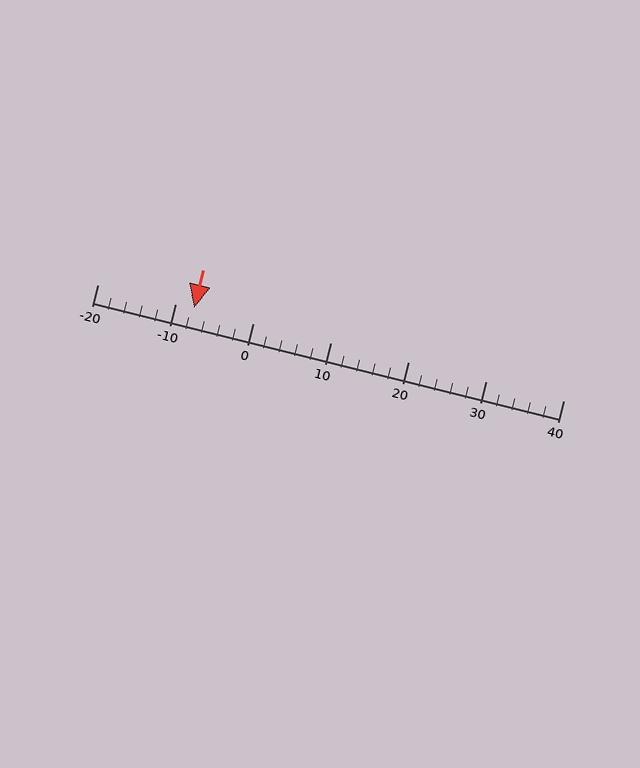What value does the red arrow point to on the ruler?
The red arrow points to approximately -8.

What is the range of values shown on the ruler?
The ruler shows values from -20 to 40.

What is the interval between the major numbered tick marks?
The major tick marks are spaced 10 units apart.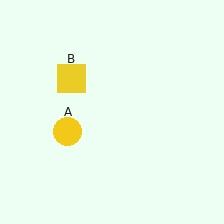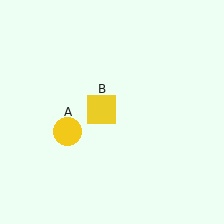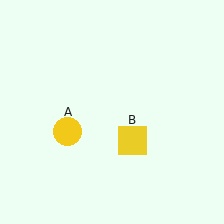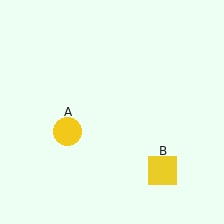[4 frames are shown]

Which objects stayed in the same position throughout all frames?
Yellow circle (object A) remained stationary.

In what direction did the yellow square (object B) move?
The yellow square (object B) moved down and to the right.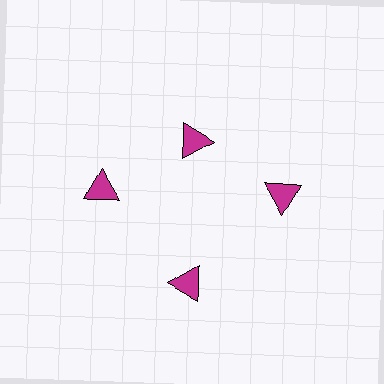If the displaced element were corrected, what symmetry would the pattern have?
It would have 4-fold rotational symmetry — the pattern would map onto itself every 90 degrees.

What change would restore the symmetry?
The symmetry would be restored by moving it outward, back onto the ring so that all 4 triangles sit at equal angles and equal distance from the center.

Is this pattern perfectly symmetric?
No. The 4 magenta triangles are arranged in a ring, but one element near the 12 o'clock position is pulled inward toward the center, breaking the 4-fold rotational symmetry.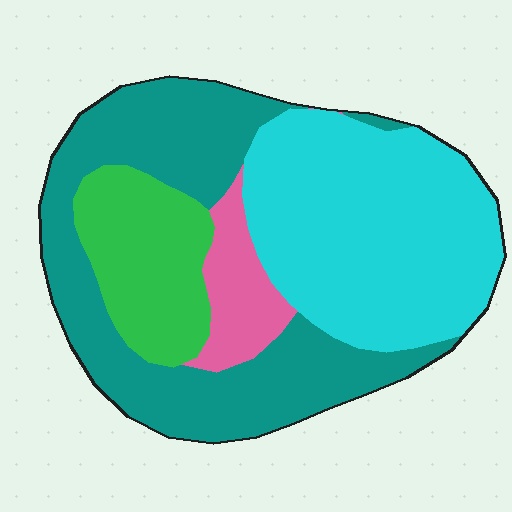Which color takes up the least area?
Pink, at roughly 10%.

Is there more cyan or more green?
Cyan.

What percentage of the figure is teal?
Teal takes up about three eighths (3/8) of the figure.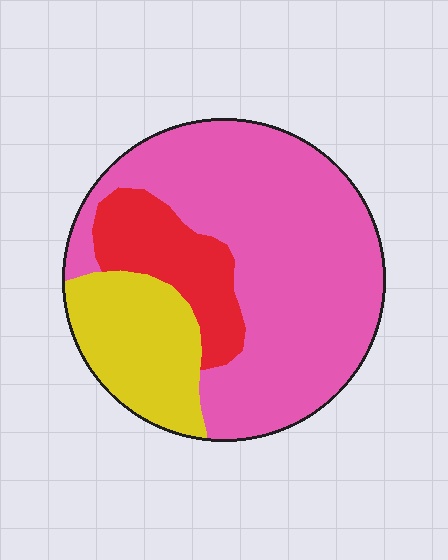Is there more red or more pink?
Pink.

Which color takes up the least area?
Red, at roughly 15%.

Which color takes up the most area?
Pink, at roughly 65%.